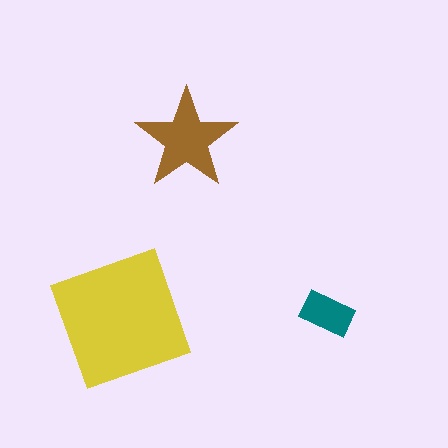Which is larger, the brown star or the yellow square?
The yellow square.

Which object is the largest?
The yellow square.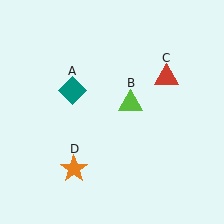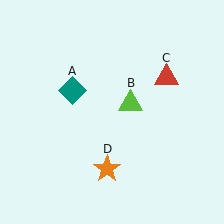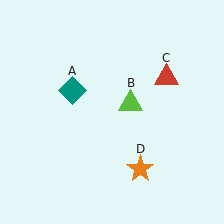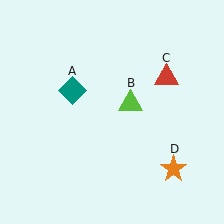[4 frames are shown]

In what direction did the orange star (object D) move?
The orange star (object D) moved right.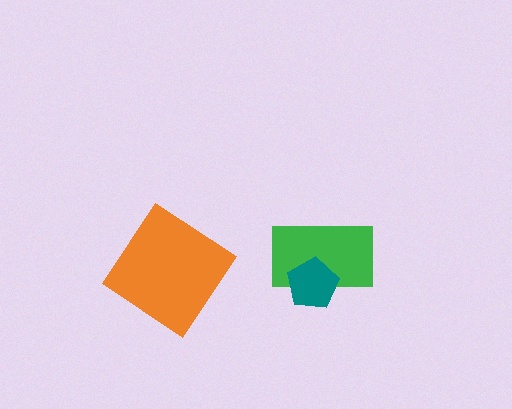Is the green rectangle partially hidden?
Yes, it is partially covered by another shape.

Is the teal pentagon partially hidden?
No, no other shape covers it.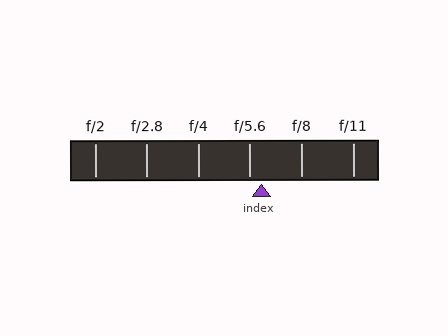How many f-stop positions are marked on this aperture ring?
There are 6 f-stop positions marked.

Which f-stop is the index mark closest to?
The index mark is closest to f/5.6.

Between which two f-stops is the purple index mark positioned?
The index mark is between f/5.6 and f/8.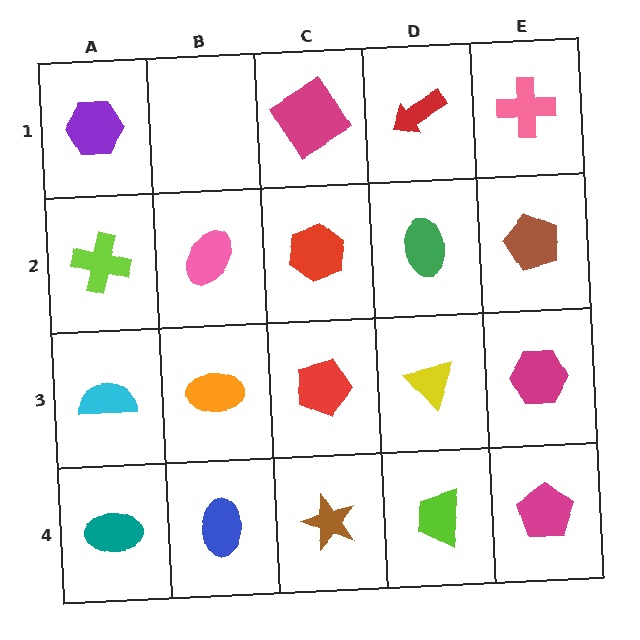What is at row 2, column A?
A lime cross.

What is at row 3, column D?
A yellow triangle.